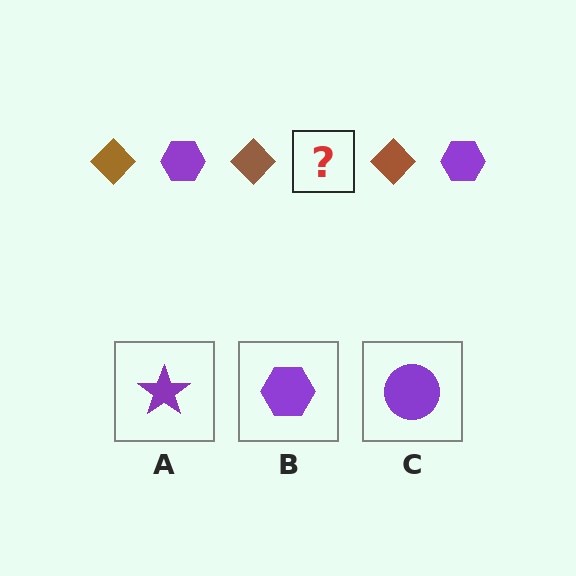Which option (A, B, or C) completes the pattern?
B.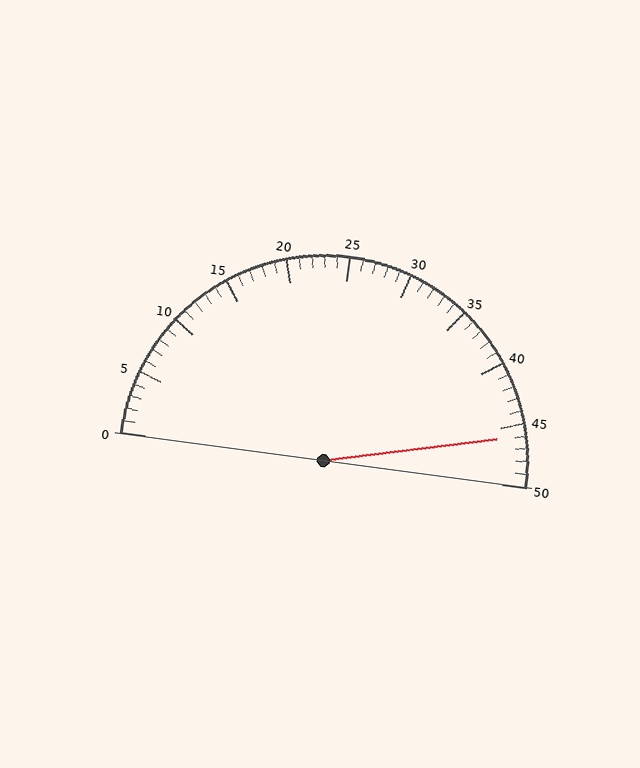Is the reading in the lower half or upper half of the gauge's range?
The reading is in the upper half of the range (0 to 50).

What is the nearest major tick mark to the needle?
The nearest major tick mark is 45.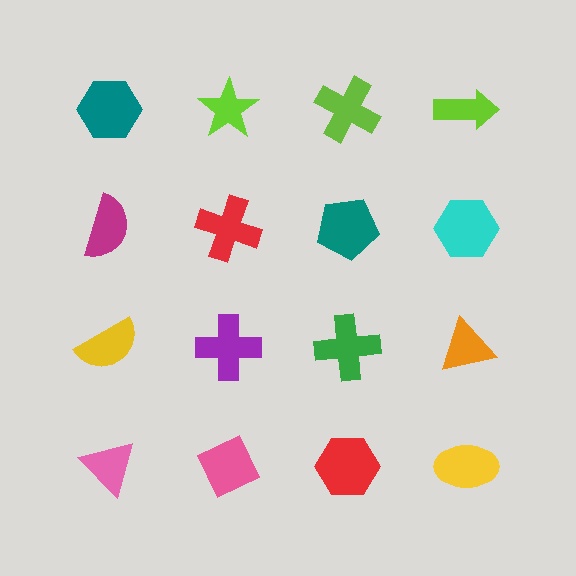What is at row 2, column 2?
A red cross.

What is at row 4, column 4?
A yellow ellipse.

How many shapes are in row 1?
4 shapes.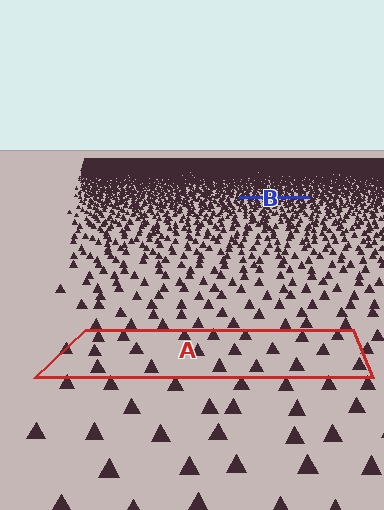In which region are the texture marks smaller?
The texture marks are smaller in region B, because it is farther away.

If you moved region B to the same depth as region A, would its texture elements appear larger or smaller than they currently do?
They would appear larger. At a closer depth, the same texture elements are projected at a bigger on-screen size.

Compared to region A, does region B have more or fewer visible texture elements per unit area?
Region B has more texture elements per unit area — they are packed more densely because it is farther away.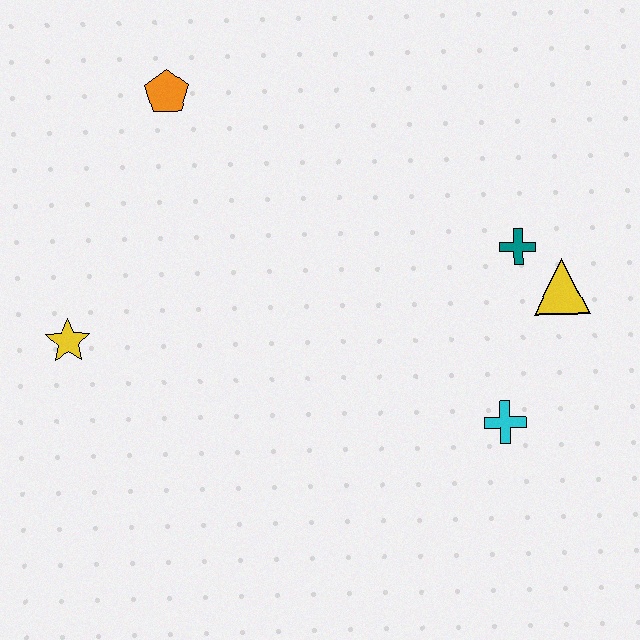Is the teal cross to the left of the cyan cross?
No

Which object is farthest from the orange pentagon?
The cyan cross is farthest from the orange pentagon.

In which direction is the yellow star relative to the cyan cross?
The yellow star is to the left of the cyan cross.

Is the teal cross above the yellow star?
Yes